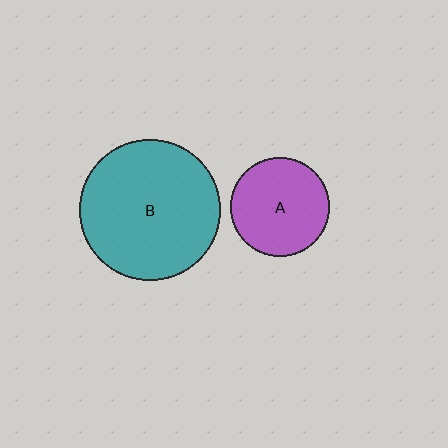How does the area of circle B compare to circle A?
Approximately 2.0 times.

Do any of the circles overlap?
No, none of the circles overlap.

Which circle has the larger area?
Circle B (teal).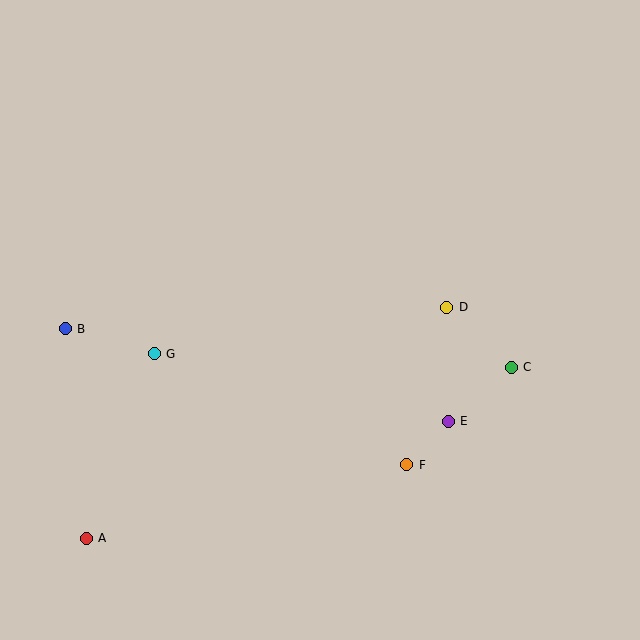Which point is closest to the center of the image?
Point D at (447, 307) is closest to the center.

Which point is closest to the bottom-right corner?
Point E is closest to the bottom-right corner.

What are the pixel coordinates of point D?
Point D is at (447, 307).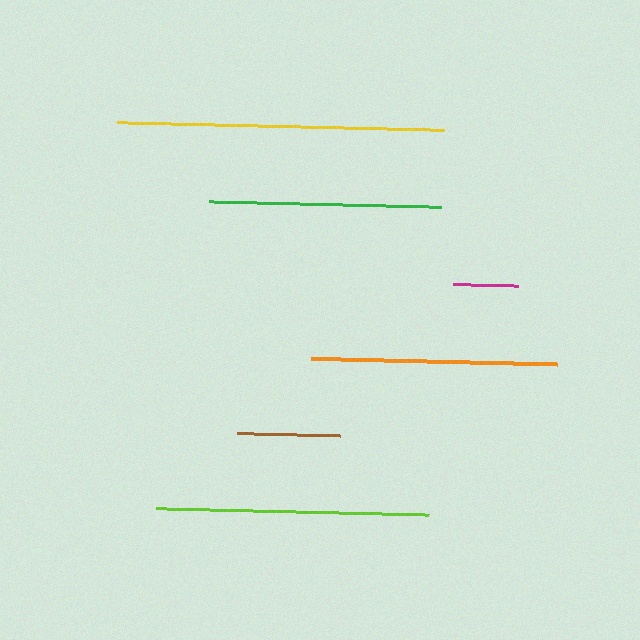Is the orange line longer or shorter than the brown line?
The orange line is longer than the brown line.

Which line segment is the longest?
The yellow line is the longest at approximately 329 pixels.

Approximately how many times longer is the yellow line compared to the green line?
The yellow line is approximately 1.4 times the length of the green line.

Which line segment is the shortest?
The magenta line is the shortest at approximately 65 pixels.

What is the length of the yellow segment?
The yellow segment is approximately 329 pixels long.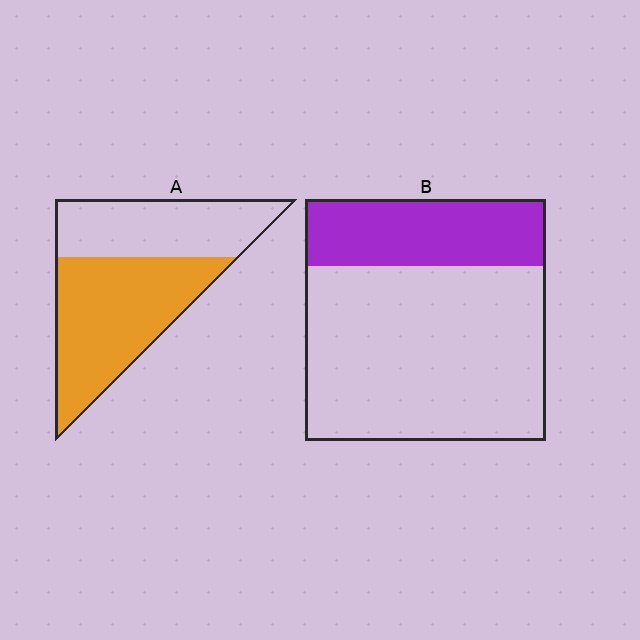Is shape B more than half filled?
No.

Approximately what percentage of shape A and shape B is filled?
A is approximately 60% and B is approximately 30%.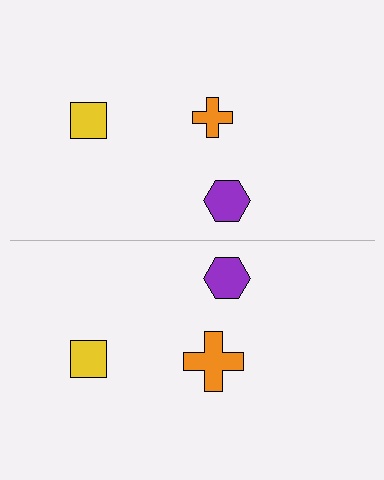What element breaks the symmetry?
The orange cross on the bottom side has a different size than its mirror counterpart.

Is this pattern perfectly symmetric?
No, the pattern is not perfectly symmetric. The orange cross on the bottom side has a different size than its mirror counterpart.